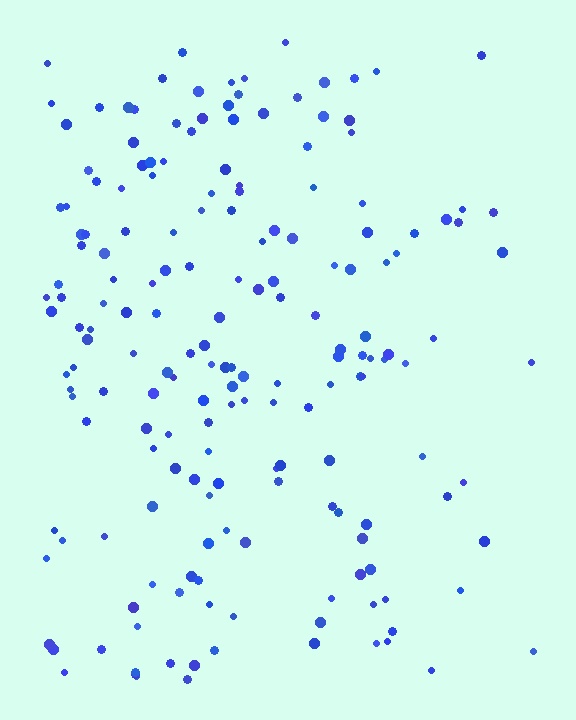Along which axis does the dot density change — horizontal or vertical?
Horizontal.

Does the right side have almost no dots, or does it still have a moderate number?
Still a moderate number, just noticeably fewer than the left.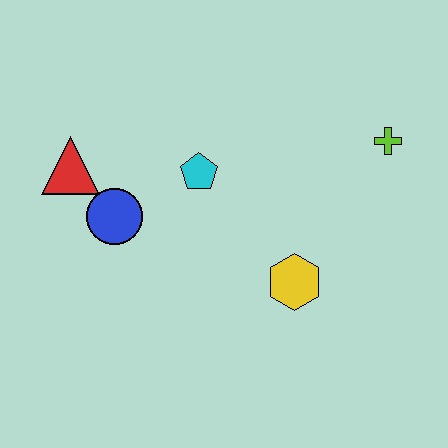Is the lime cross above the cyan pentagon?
Yes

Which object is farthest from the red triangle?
The lime cross is farthest from the red triangle.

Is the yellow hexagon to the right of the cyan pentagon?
Yes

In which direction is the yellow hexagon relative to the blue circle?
The yellow hexagon is to the right of the blue circle.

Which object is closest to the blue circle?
The red triangle is closest to the blue circle.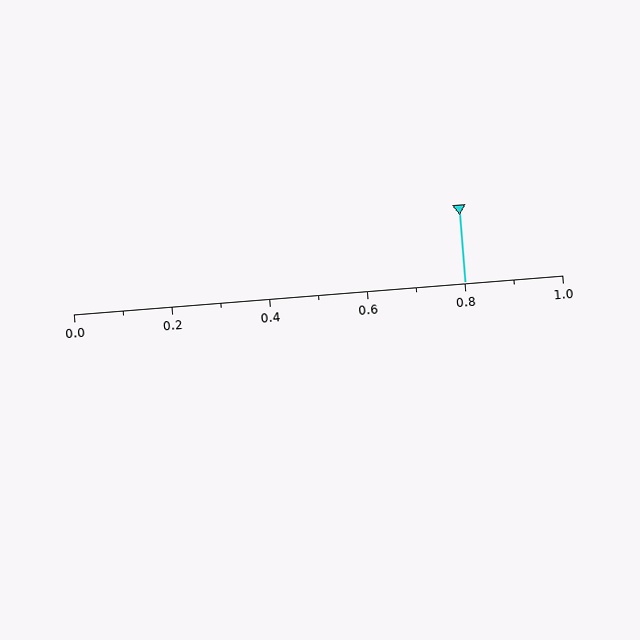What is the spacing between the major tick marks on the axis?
The major ticks are spaced 0.2 apart.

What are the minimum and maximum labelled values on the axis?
The axis runs from 0.0 to 1.0.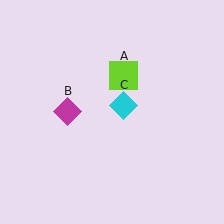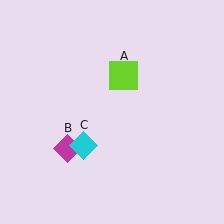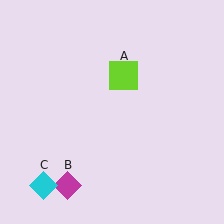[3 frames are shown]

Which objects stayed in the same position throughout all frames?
Lime square (object A) remained stationary.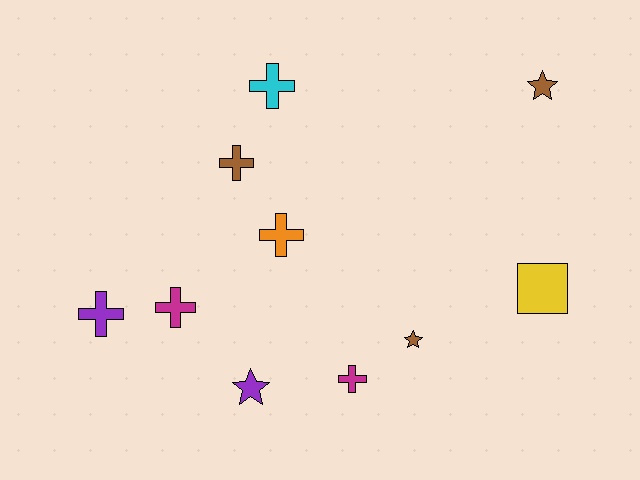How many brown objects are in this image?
There are 3 brown objects.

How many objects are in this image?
There are 10 objects.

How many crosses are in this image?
There are 6 crosses.